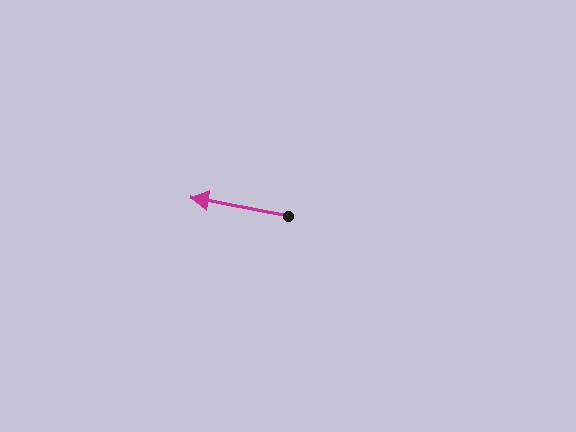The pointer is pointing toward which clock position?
Roughly 9 o'clock.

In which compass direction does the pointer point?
West.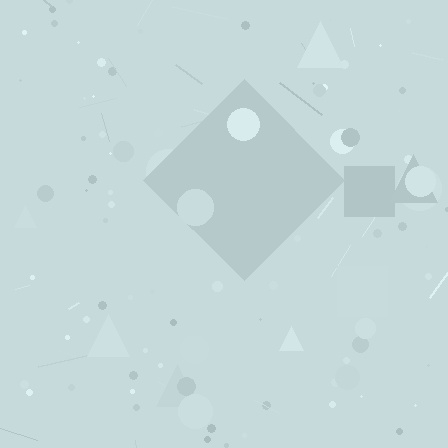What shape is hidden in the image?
A diamond is hidden in the image.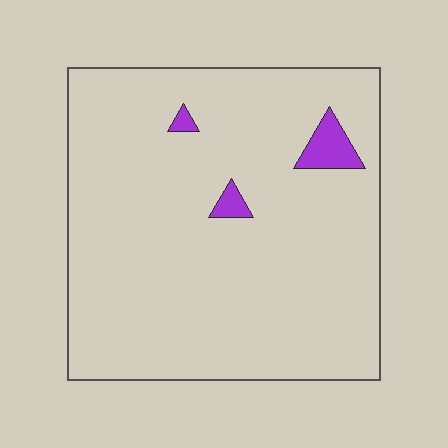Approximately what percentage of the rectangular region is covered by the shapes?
Approximately 5%.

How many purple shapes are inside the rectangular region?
3.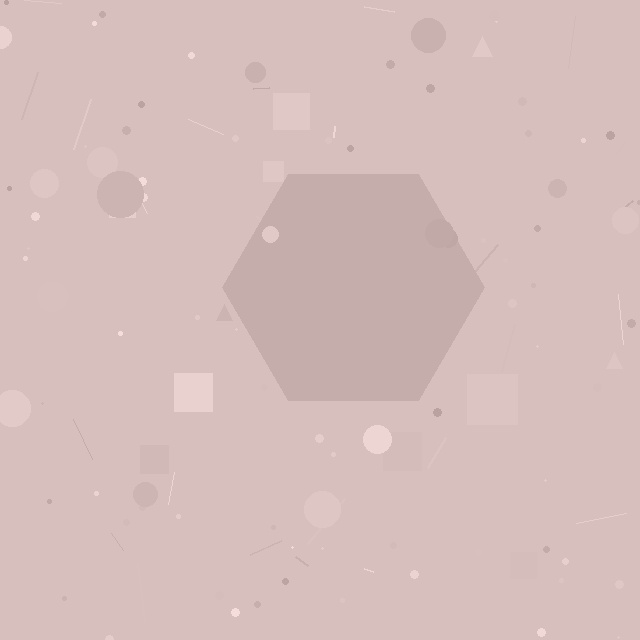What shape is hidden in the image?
A hexagon is hidden in the image.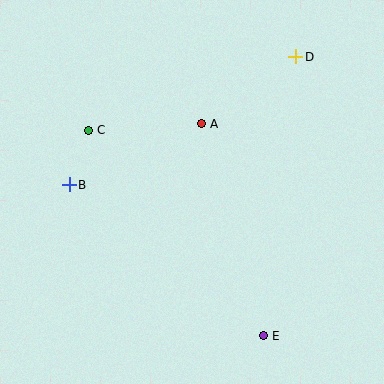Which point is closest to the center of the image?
Point A at (201, 124) is closest to the center.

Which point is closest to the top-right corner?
Point D is closest to the top-right corner.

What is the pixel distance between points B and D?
The distance between B and D is 260 pixels.